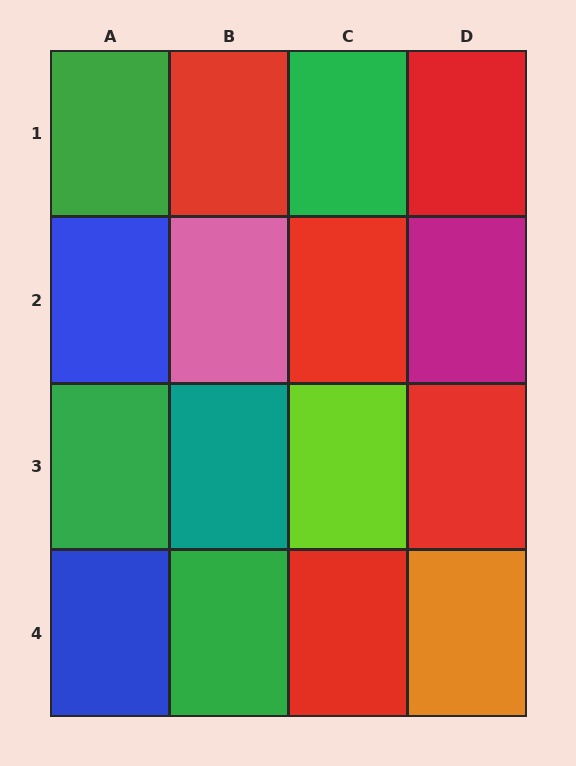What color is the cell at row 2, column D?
Magenta.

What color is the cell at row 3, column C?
Lime.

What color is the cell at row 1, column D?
Red.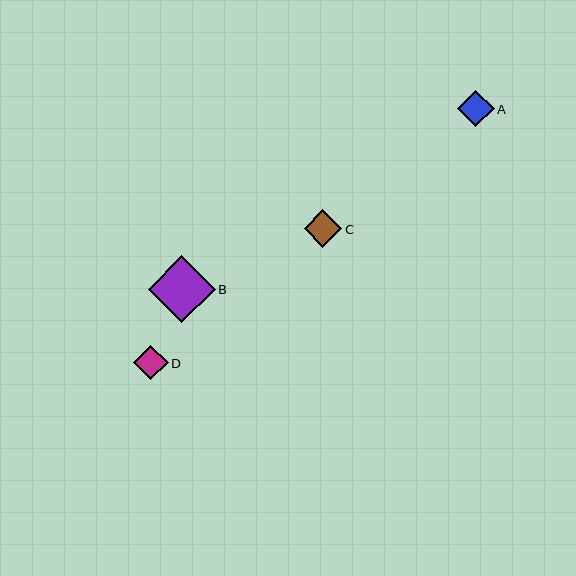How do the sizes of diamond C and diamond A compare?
Diamond C and diamond A are approximately the same size.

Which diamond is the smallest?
Diamond D is the smallest with a size of approximately 34 pixels.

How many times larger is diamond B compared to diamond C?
Diamond B is approximately 1.8 times the size of diamond C.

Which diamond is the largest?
Diamond B is the largest with a size of approximately 67 pixels.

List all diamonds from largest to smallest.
From largest to smallest: B, C, A, D.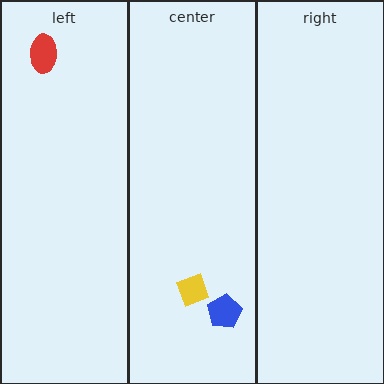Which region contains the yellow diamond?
The center region.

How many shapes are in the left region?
1.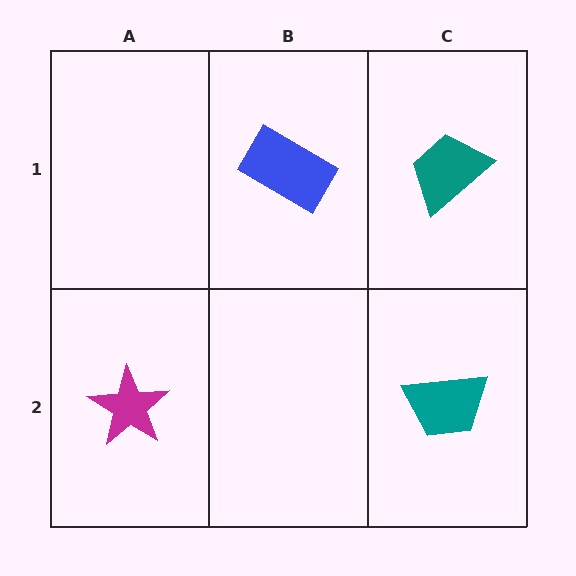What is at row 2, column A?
A magenta star.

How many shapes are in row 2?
2 shapes.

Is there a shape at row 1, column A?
No, that cell is empty.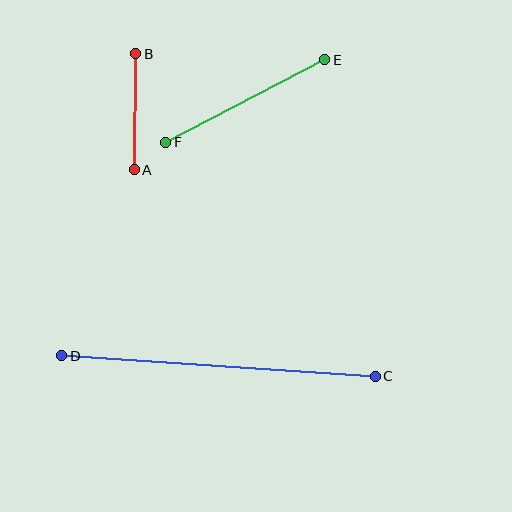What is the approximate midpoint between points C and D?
The midpoint is at approximately (218, 366) pixels.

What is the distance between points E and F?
The distance is approximately 179 pixels.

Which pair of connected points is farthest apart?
Points C and D are farthest apart.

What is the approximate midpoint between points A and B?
The midpoint is at approximately (135, 112) pixels.